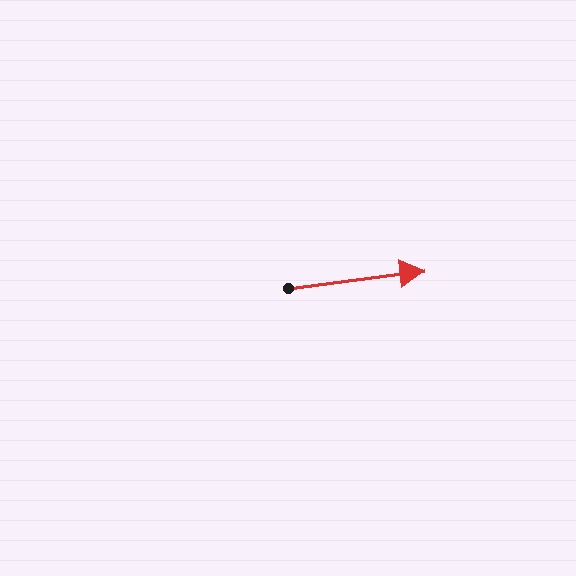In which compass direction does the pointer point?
East.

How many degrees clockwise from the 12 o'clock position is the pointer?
Approximately 83 degrees.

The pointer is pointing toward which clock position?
Roughly 3 o'clock.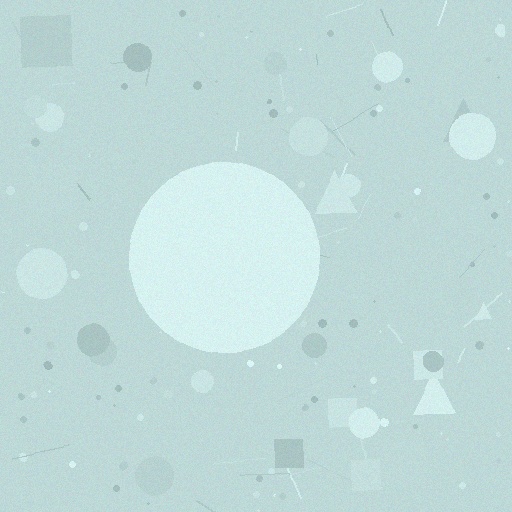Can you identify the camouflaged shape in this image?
The camouflaged shape is a circle.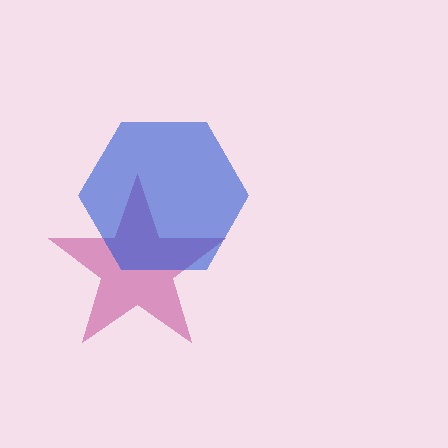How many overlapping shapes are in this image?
There are 2 overlapping shapes in the image.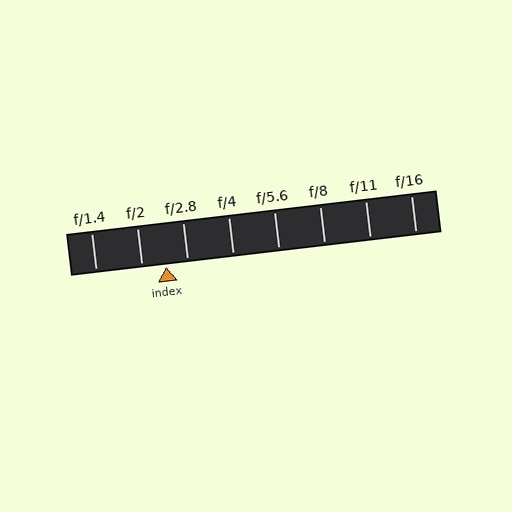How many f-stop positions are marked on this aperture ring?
There are 8 f-stop positions marked.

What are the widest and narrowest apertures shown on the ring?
The widest aperture shown is f/1.4 and the narrowest is f/16.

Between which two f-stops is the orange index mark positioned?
The index mark is between f/2 and f/2.8.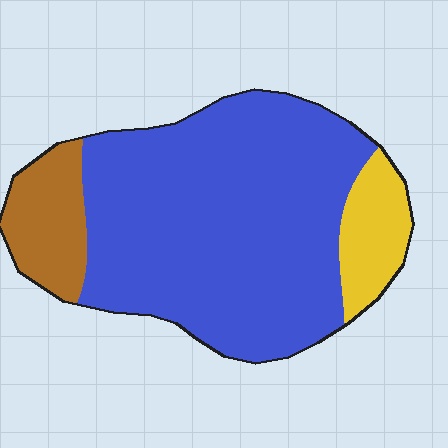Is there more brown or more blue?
Blue.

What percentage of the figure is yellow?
Yellow takes up about one tenth (1/10) of the figure.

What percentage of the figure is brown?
Brown takes up less than a sixth of the figure.